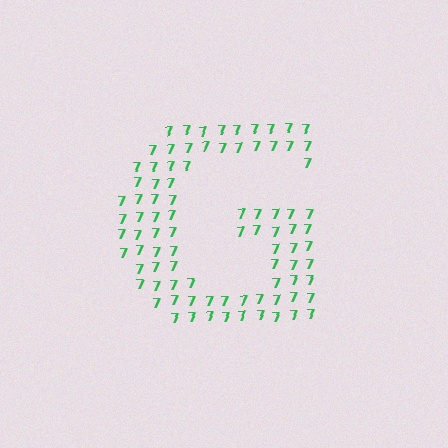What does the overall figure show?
The overall figure shows the letter G.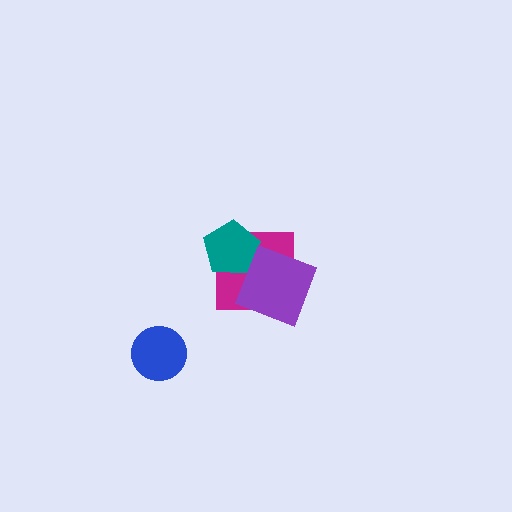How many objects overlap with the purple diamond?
2 objects overlap with the purple diamond.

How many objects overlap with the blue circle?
0 objects overlap with the blue circle.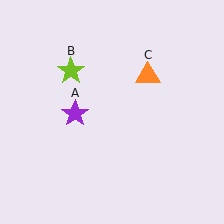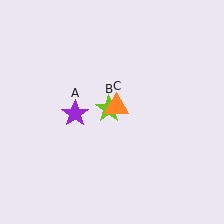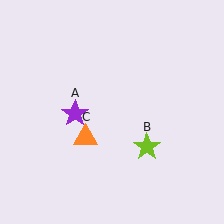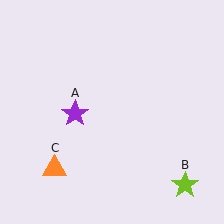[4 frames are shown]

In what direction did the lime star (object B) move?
The lime star (object B) moved down and to the right.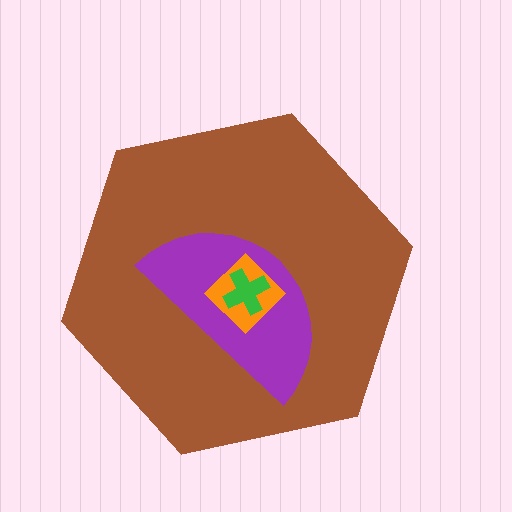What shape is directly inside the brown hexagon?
The purple semicircle.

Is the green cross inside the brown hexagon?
Yes.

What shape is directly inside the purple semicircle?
The orange diamond.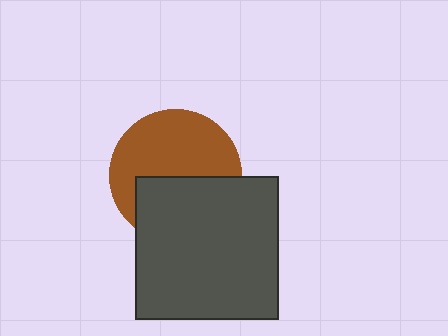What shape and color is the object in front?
The object in front is a dark gray square.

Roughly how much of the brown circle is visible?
About half of it is visible (roughly 57%).